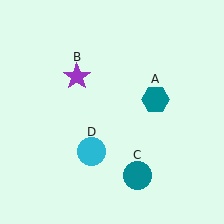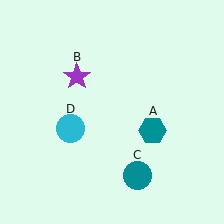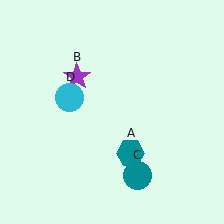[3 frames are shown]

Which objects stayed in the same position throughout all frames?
Purple star (object B) and teal circle (object C) remained stationary.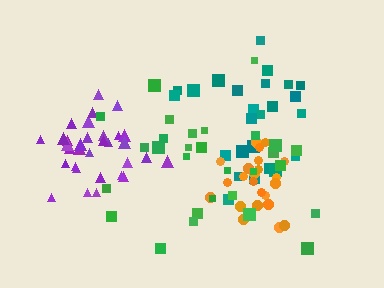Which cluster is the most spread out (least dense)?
Green.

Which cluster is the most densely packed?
Orange.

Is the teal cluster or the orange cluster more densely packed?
Orange.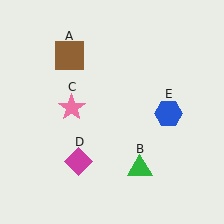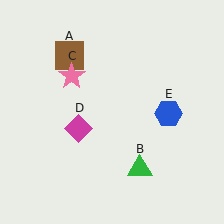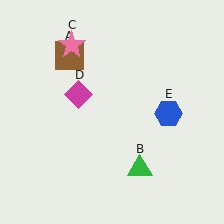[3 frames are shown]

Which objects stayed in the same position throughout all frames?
Brown square (object A) and green triangle (object B) and blue hexagon (object E) remained stationary.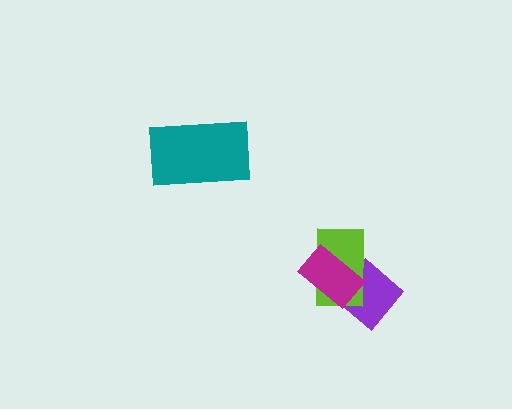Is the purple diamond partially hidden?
Yes, it is partially covered by another shape.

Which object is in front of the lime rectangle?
The magenta rectangle is in front of the lime rectangle.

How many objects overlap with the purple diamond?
2 objects overlap with the purple diamond.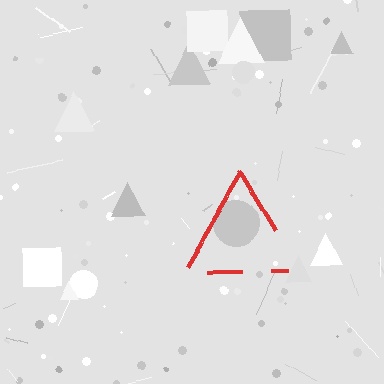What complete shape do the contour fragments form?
The contour fragments form a triangle.